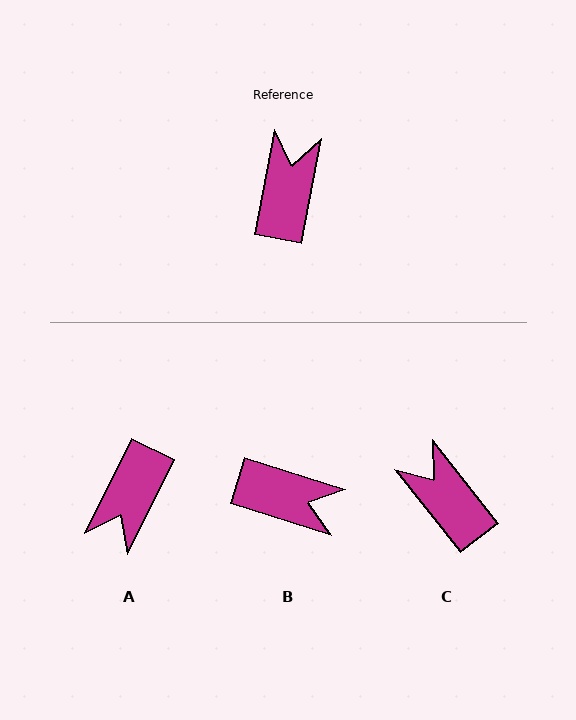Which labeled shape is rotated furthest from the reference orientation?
A, about 164 degrees away.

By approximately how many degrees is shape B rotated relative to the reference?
Approximately 97 degrees clockwise.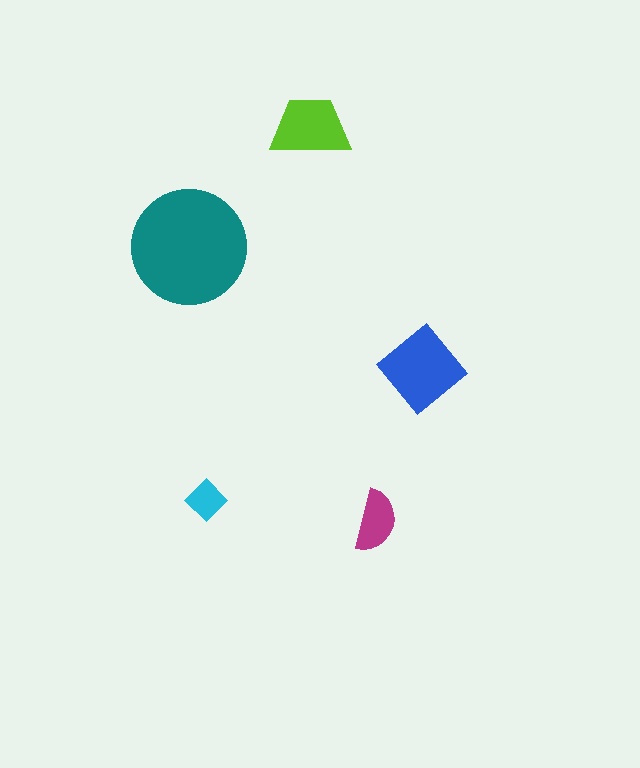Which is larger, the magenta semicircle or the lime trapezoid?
The lime trapezoid.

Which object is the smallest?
The cyan diamond.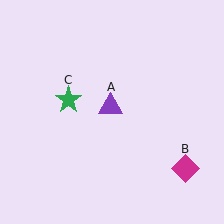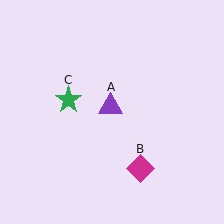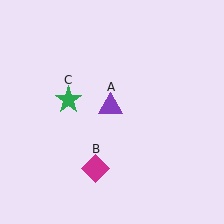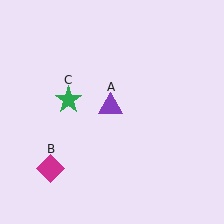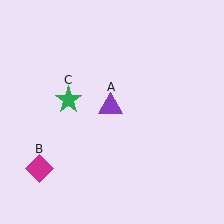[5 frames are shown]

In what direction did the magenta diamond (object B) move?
The magenta diamond (object B) moved left.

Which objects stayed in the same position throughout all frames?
Purple triangle (object A) and green star (object C) remained stationary.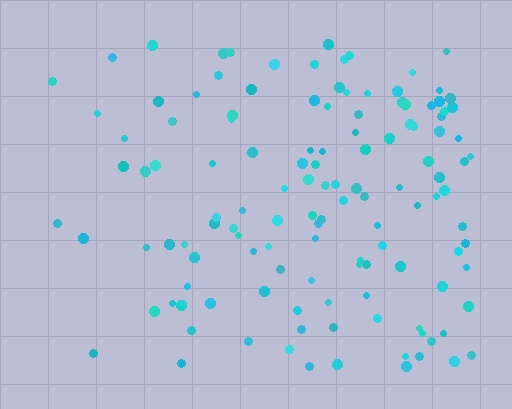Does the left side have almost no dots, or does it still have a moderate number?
Still a moderate number, just noticeably fewer than the right.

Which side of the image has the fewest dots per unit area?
The left.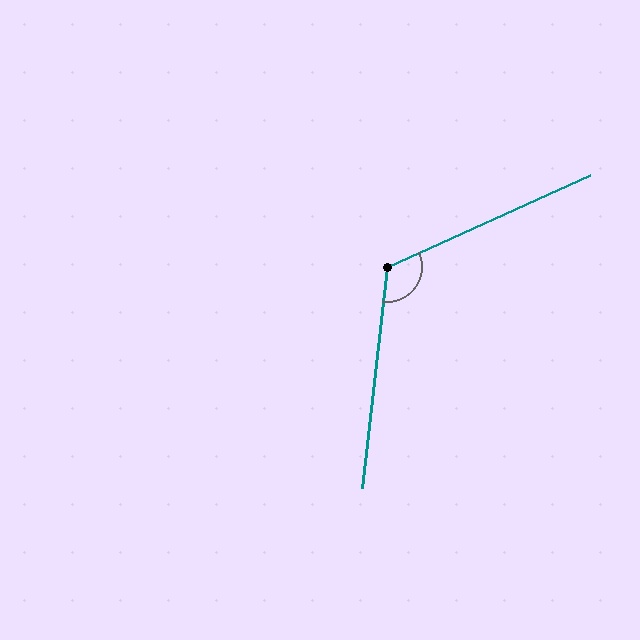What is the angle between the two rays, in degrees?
Approximately 121 degrees.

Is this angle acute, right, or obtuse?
It is obtuse.